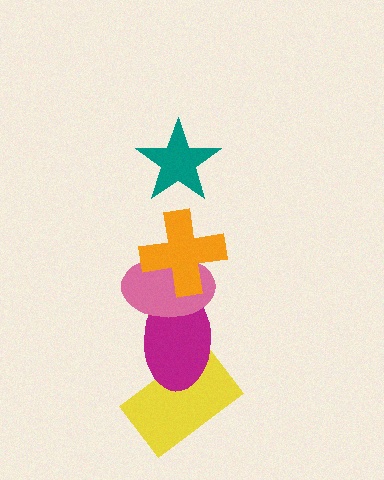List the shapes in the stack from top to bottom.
From top to bottom: the teal star, the orange cross, the pink ellipse, the magenta ellipse, the yellow rectangle.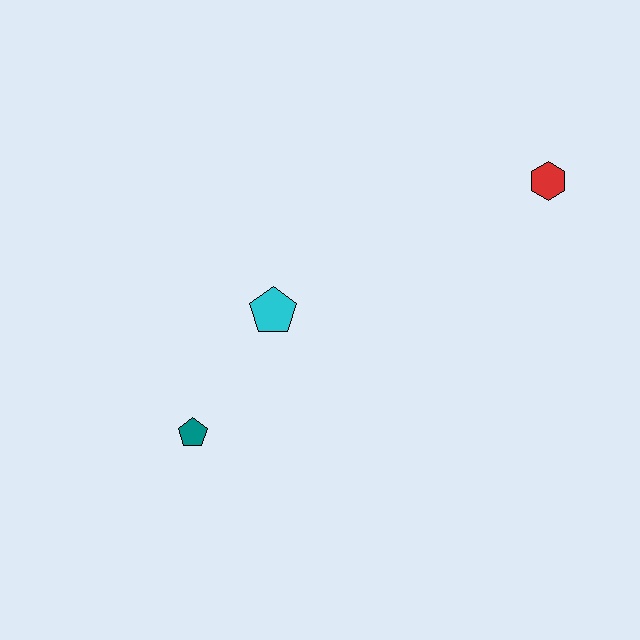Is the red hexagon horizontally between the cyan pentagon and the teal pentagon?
No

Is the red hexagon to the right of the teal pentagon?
Yes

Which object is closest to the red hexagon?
The cyan pentagon is closest to the red hexagon.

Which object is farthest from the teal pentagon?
The red hexagon is farthest from the teal pentagon.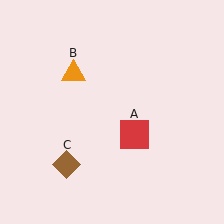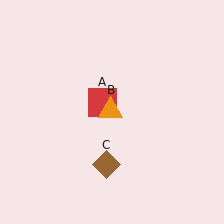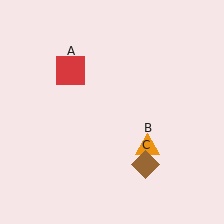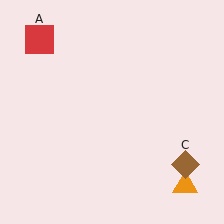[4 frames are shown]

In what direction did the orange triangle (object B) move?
The orange triangle (object B) moved down and to the right.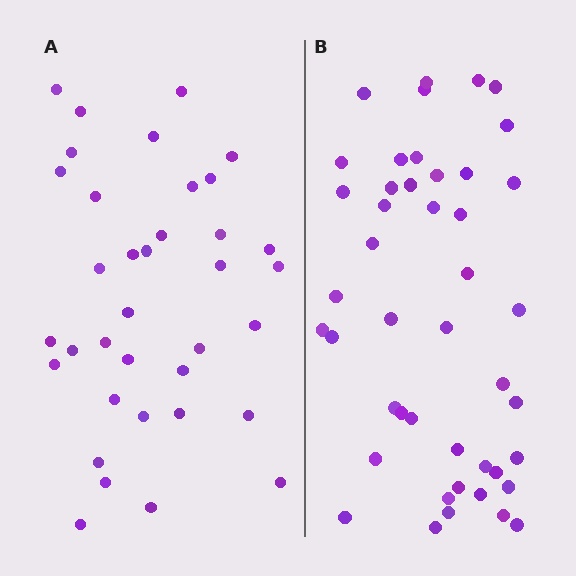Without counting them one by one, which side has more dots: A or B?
Region B (the right region) has more dots.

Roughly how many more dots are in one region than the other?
Region B has roughly 8 or so more dots than region A.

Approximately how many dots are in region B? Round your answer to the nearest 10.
About 40 dots. (The exact count is 45, which rounds to 40.)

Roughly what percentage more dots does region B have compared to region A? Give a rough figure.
About 25% more.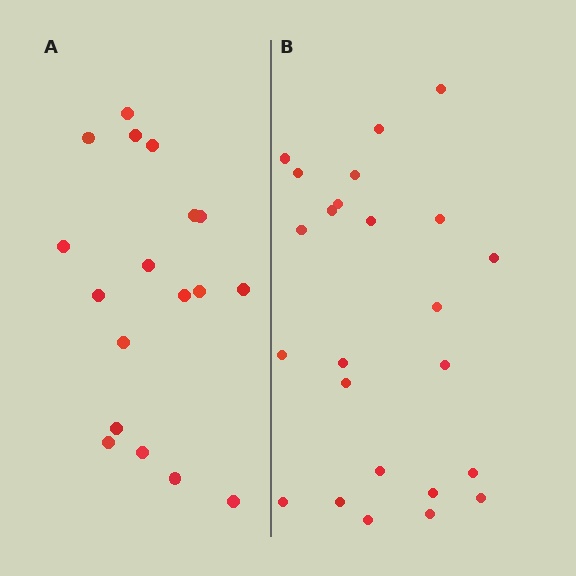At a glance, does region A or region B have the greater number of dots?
Region B (the right region) has more dots.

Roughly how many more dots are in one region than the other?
Region B has about 6 more dots than region A.